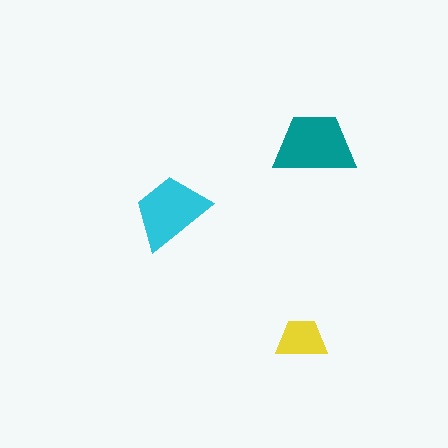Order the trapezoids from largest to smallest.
the teal one, the cyan one, the yellow one.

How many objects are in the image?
There are 3 objects in the image.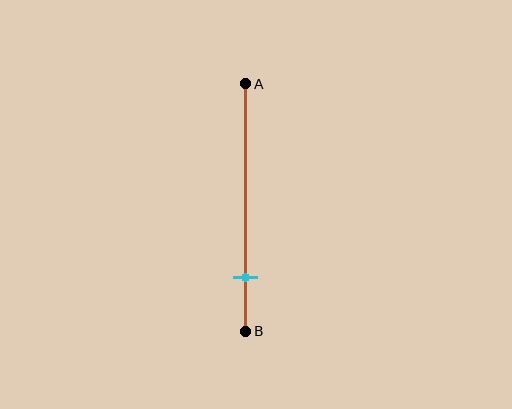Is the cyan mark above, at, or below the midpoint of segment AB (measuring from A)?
The cyan mark is below the midpoint of segment AB.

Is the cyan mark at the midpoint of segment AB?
No, the mark is at about 80% from A, not at the 50% midpoint.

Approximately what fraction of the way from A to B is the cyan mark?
The cyan mark is approximately 80% of the way from A to B.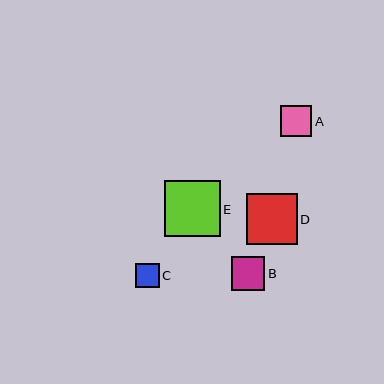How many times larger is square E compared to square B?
Square E is approximately 1.7 times the size of square B.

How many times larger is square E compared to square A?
Square E is approximately 1.8 times the size of square A.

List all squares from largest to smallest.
From largest to smallest: E, D, B, A, C.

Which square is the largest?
Square E is the largest with a size of approximately 56 pixels.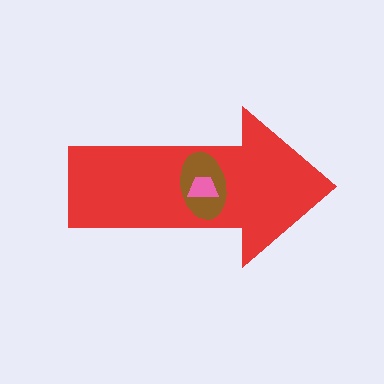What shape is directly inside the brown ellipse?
The pink trapezoid.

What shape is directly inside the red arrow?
The brown ellipse.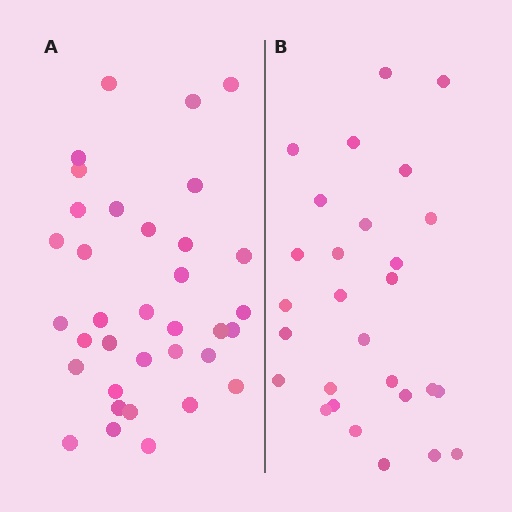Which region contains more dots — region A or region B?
Region A (the left region) has more dots.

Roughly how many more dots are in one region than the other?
Region A has roughly 8 or so more dots than region B.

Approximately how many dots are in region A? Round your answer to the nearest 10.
About 40 dots. (The exact count is 35, which rounds to 40.)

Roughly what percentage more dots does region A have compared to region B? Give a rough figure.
About 25% more.